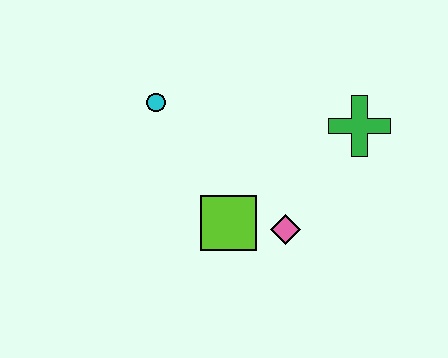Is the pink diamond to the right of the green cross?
No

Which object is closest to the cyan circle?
The lime square is closest to the cyan circle.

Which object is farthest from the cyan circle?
The green cross is farthest from the cyan circle.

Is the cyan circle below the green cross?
No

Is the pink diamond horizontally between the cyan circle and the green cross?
Yes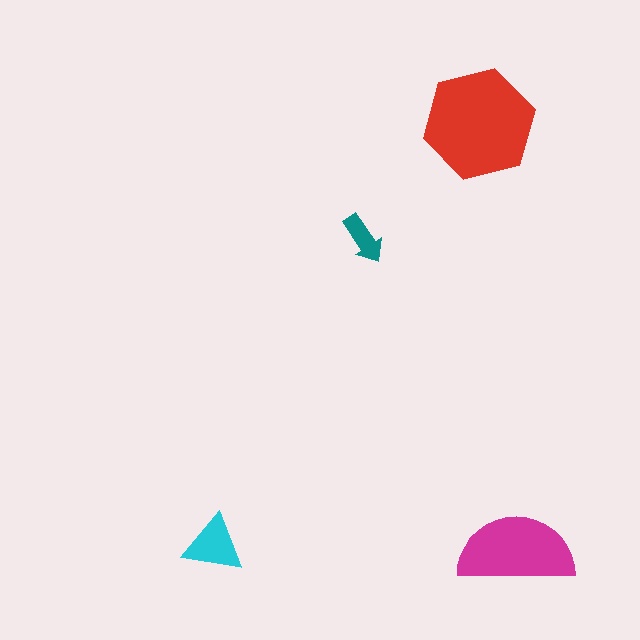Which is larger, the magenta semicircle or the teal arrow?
The magenta semicircle.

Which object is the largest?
The red hexagon.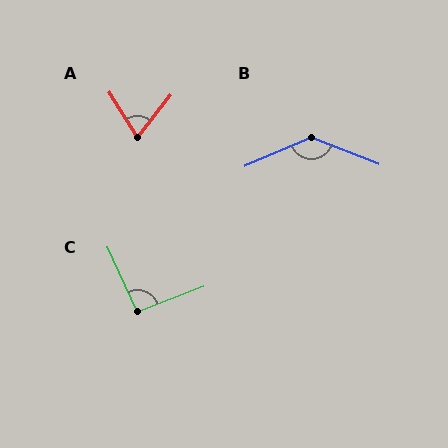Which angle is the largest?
B, at approximately 135 degrees.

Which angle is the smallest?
A, at approximately 69 degrees.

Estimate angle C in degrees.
Approximately 94 degrees.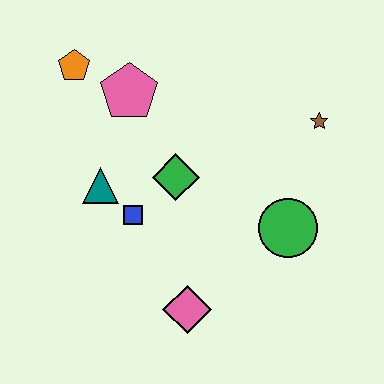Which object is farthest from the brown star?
The orange pentagon is farthest from the brown star.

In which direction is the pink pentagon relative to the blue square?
The pink pentagon is above the blue square.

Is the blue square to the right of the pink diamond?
No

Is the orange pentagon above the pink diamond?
Yes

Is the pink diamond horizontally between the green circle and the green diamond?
Yes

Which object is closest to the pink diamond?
The blue square is closest to the pink diamond.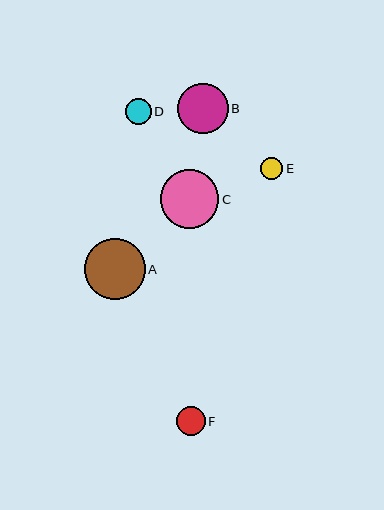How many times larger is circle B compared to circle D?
Circle B is approximately 2.0 times the size of circle D.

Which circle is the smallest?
Circle E is the smallest with a size of approximately 22 pixels.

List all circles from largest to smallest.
From largest to smallest: A, C, B, F, D, E.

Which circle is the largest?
Circle A is the largest with a size of approximately 61 pixels.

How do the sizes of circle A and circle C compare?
Circle A and circle C are approximately the same size.